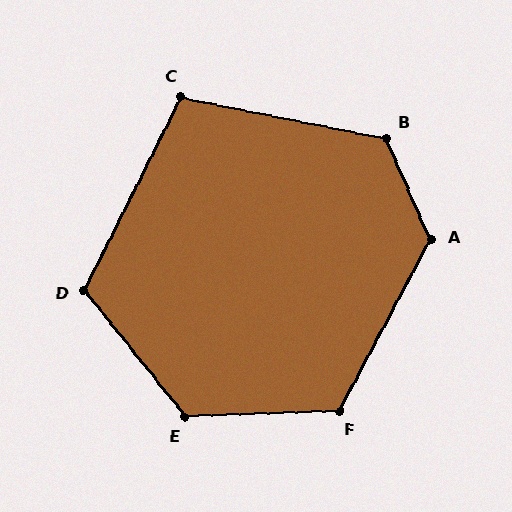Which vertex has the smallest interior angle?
C, at approximately 105 degrees.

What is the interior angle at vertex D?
Approximately 115 degrees (obtuse).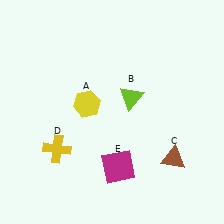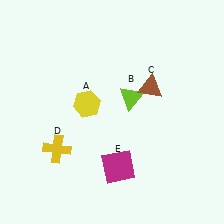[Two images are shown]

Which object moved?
The brown triangle (C) moved up.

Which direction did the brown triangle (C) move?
The brown triangle (C) moved up.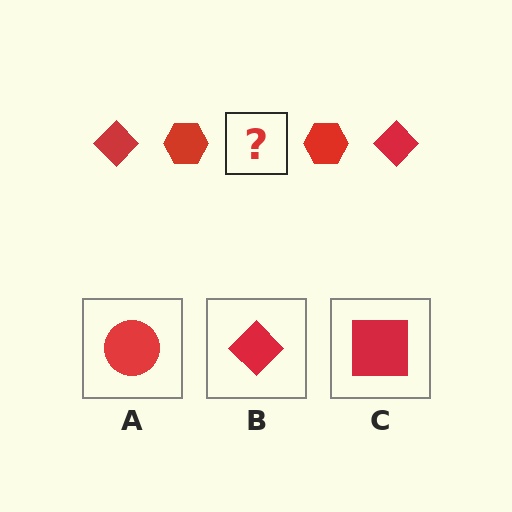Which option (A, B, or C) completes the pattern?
B.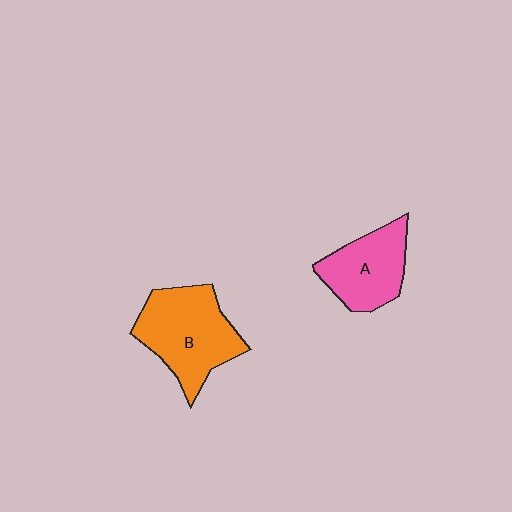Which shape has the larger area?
Shape B (orange).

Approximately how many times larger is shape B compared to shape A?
Approximately 1.4 times.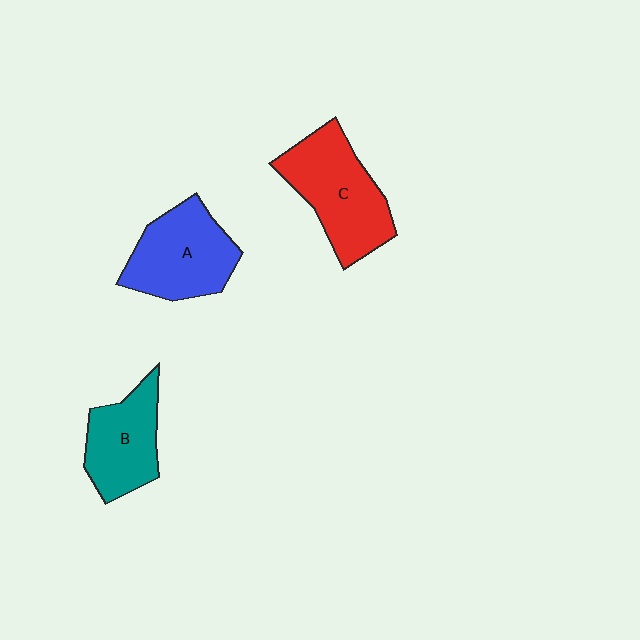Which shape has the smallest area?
Shape B (teal).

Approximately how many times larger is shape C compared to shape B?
Approximately 1.3 times.